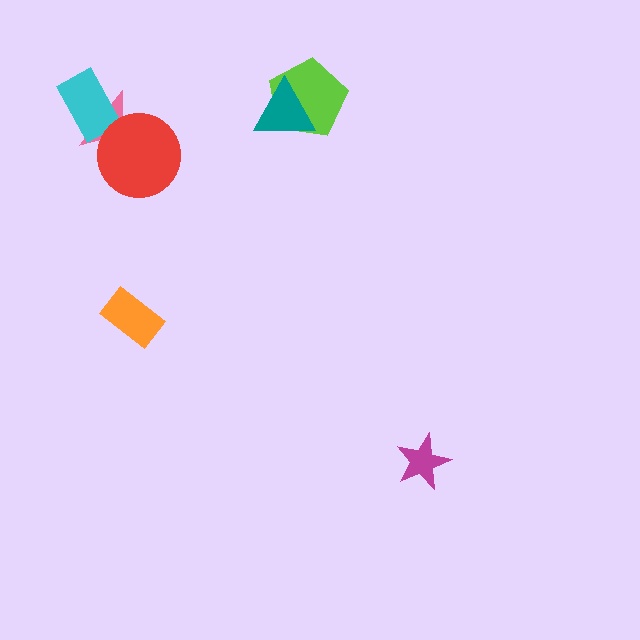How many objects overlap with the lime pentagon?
1 object overlaps with the lime pentagon.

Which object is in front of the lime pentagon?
The teal triangle is in front of the lime pentagon.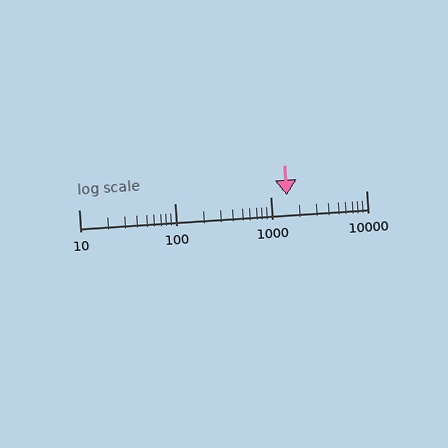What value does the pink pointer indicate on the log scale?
The pointer indicates approximately 1500.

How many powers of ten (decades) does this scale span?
The scale spans 3 decades, from 10 to 10000.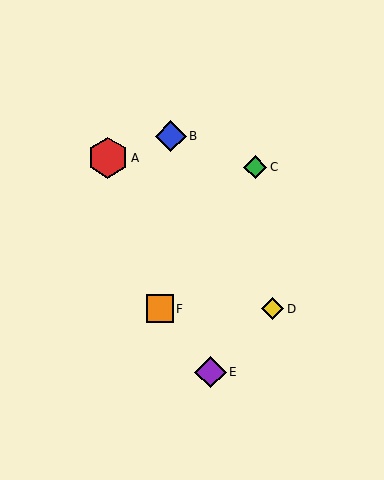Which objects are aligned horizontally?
Objects D, F are aligned horizontally.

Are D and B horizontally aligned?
No, D is at y≈309 and B is at y≈136.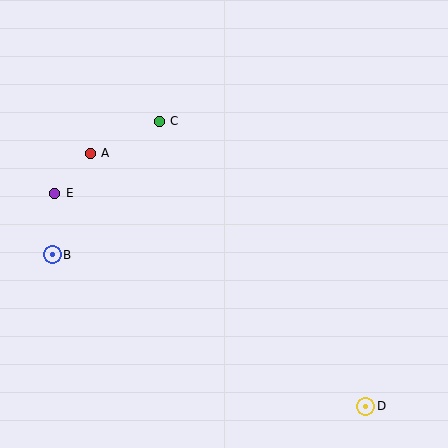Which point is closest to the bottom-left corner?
Point B is closest to the bottom-left corner.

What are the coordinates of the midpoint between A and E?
The midpoint between A and E is at (73, 173).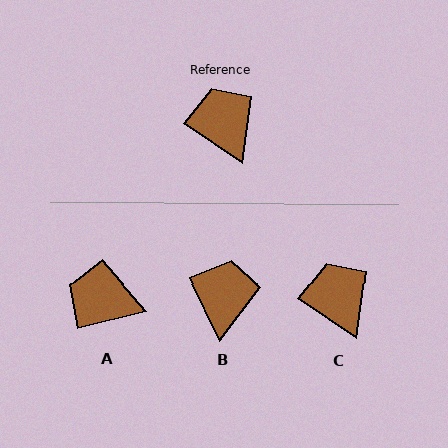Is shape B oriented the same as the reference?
No, it is off by about 30 degrees.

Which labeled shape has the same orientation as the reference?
C.